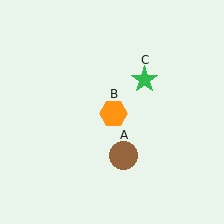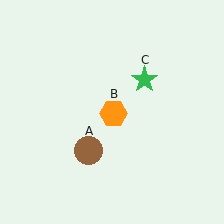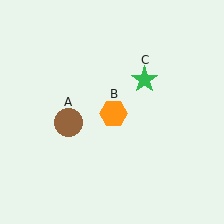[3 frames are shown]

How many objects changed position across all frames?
1 object changed position: brown circle (object A).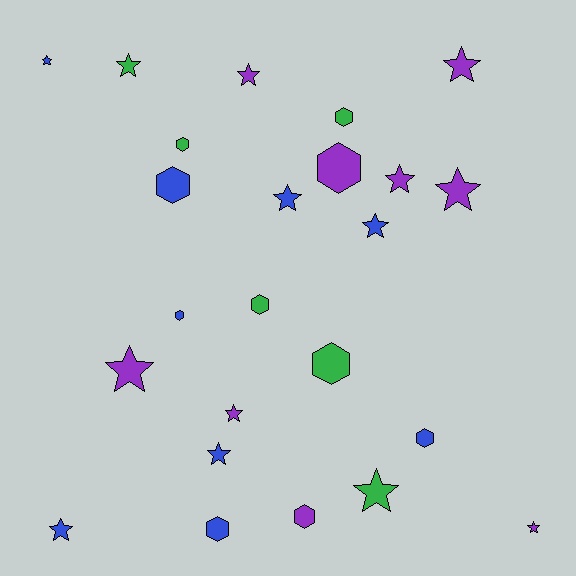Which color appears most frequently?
Purple, with 9 objects.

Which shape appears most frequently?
Star, with 14 objects.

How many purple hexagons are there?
There are 2 purple hexagons.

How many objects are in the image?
There are 24 objects.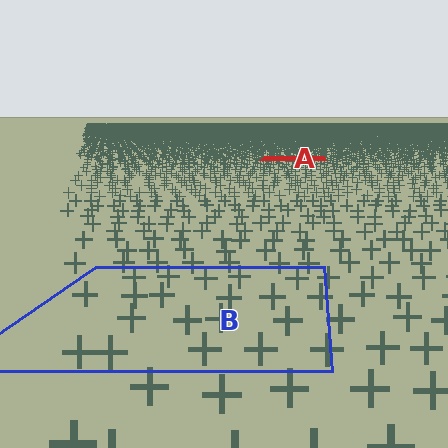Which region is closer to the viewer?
Region B is closer. The texture elements there are larger and more spread out.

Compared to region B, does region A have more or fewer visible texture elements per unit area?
Region A has more texture elements per unit area — they are packed more densely because it is farther away.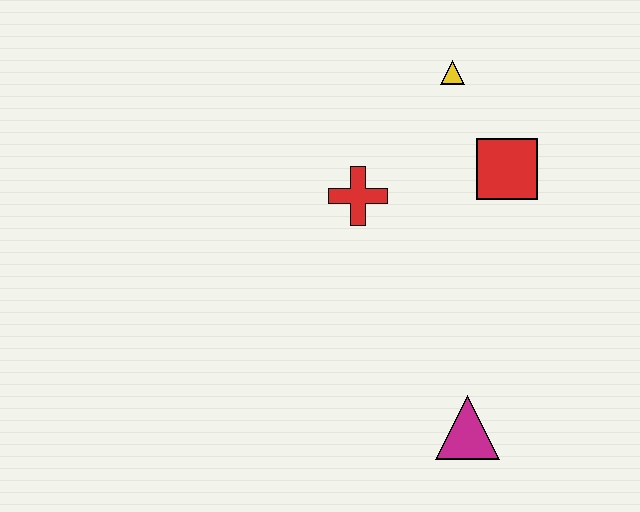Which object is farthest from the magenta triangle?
The yellow triangle is farthest from the magenta triangle.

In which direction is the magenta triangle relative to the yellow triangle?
The magenta triangle is below the yellow triangle.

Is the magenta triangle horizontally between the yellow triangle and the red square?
Yes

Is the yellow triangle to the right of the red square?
No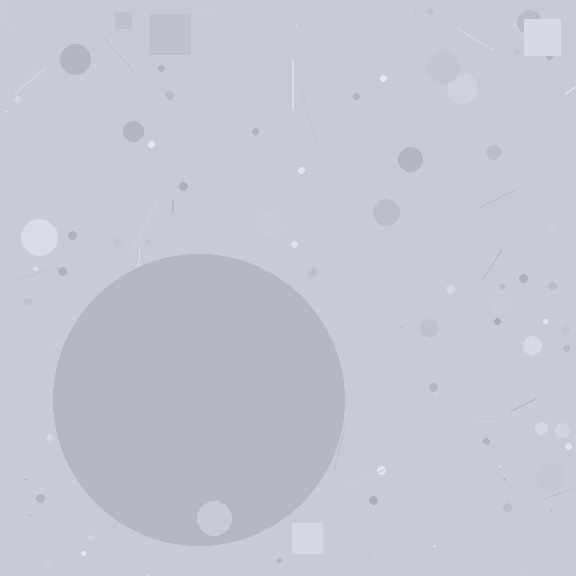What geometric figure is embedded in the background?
A circle is embedded in the background.